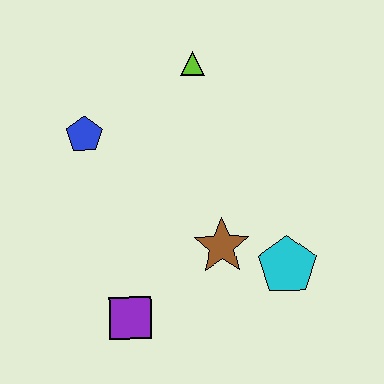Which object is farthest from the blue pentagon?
The cyan pentagon is farthest from the blue pentagon.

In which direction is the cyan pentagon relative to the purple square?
The cyan pentagon is to the right of the purple square.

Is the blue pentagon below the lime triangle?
Yes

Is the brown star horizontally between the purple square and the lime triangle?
No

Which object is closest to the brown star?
The cyan pentagon is closest to the brown star.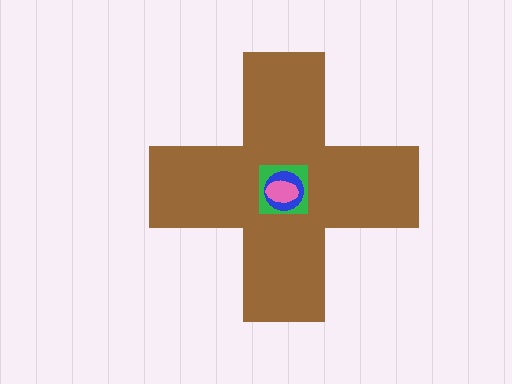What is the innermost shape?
The pink ellipse.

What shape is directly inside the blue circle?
The pink ellipse.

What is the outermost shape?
The brown cross.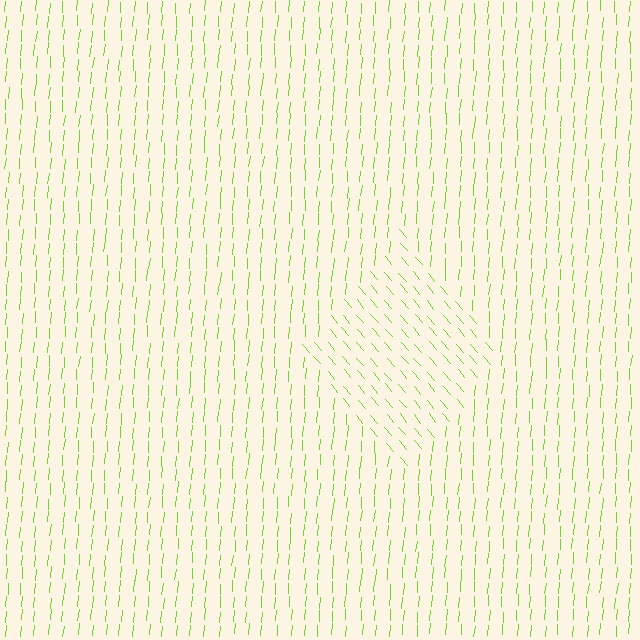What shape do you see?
I see a diamond.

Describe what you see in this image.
The image is filled with small lime line segments. A diamond region in the image has lines oriented differently from the surrounding lines, creating a visible texture boundary.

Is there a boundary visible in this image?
Yes, there is a texture boundary formed by a change in line orientation.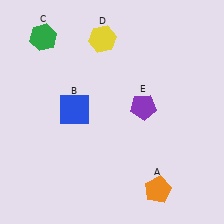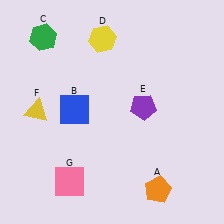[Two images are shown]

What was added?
A yellow triangle (F), a pink square (G) were added in Image 2.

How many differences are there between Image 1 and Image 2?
There are 2 differences between the two images.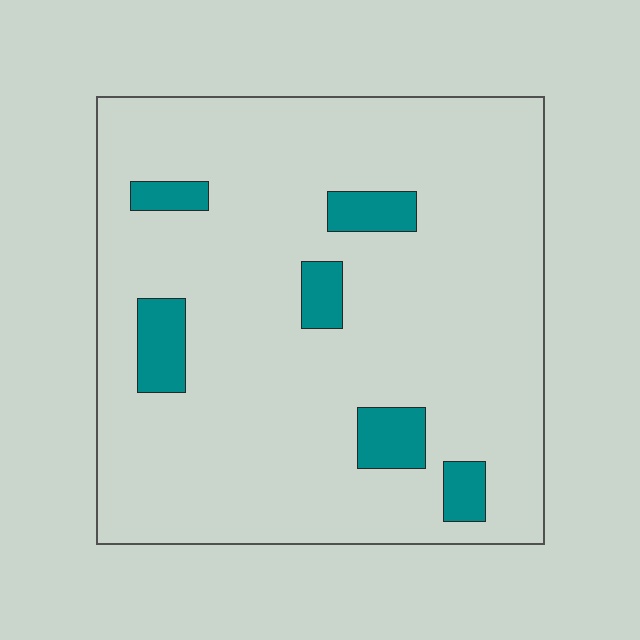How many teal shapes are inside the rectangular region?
6.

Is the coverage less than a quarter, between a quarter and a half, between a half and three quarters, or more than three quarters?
Less than a quarter.